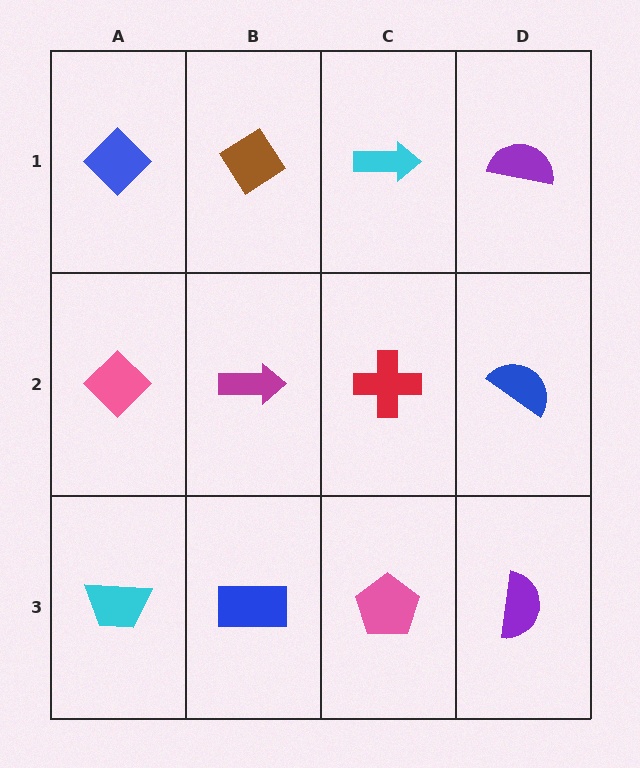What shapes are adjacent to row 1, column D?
A blue semicircle (row 2, column D), a cyan arrow (row 1, column C).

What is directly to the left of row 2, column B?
A pink diamond.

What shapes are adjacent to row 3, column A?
A pink diamond (row 2, column A), a blue rectangle (row 3, column B).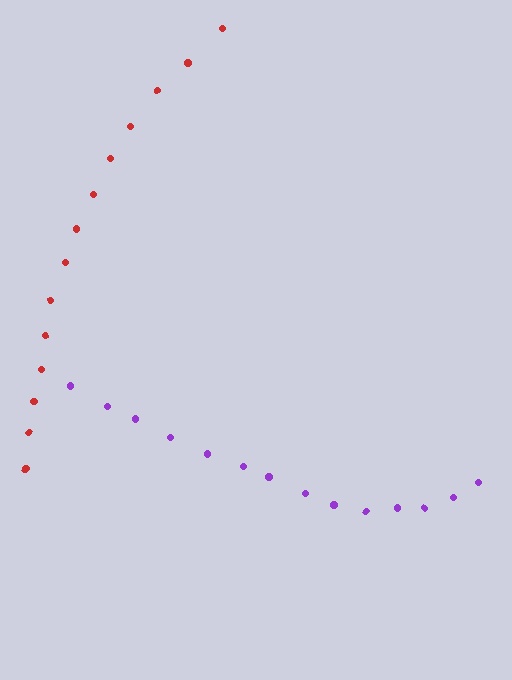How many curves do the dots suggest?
There are 2 distinct paths.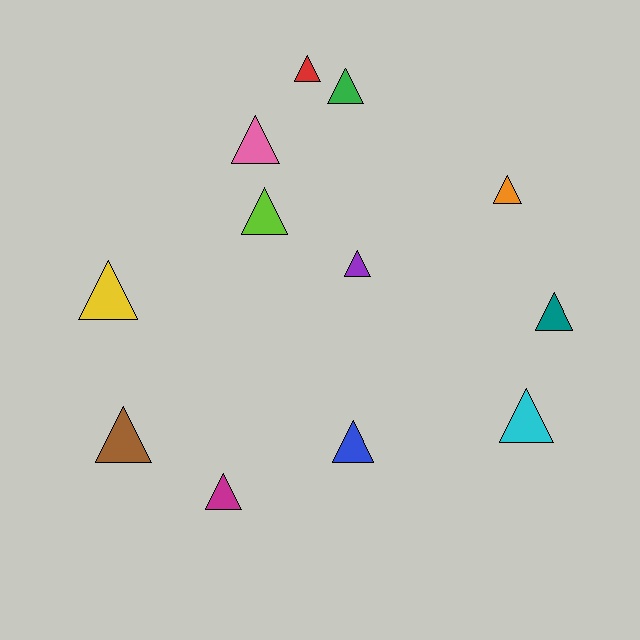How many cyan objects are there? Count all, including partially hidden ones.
There is 1 cyan object.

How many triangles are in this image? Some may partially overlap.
There are 12 triangles.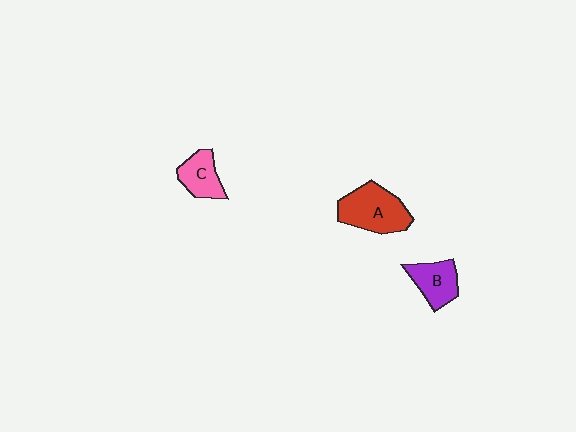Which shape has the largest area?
Shape A (red).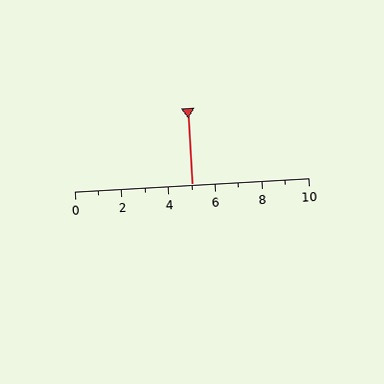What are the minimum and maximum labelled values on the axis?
The axis runs from 0 to 10.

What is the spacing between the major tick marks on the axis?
The major ticks are spaced 2 apart.